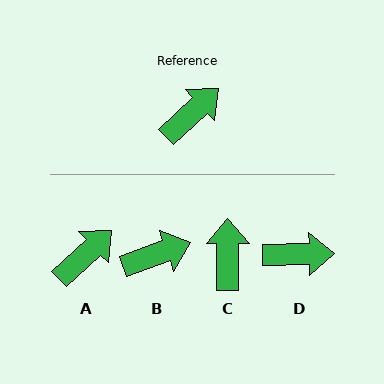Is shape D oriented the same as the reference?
No, it is off by about 42 degrees.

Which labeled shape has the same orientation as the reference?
A.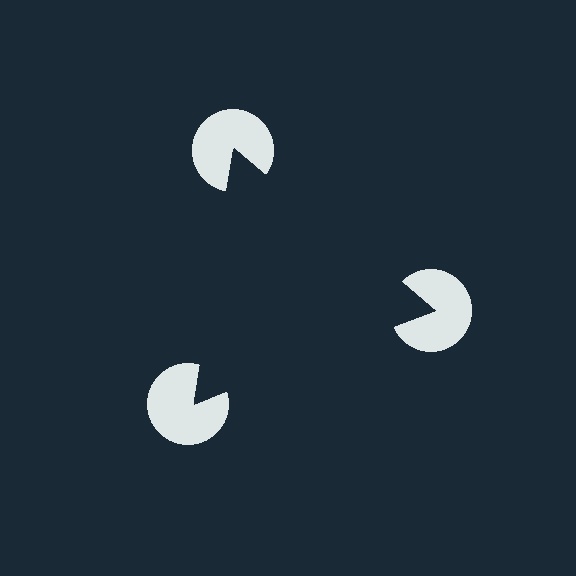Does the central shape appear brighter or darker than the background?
It typically appears slightly darker than the background, even though no actual brightness change is drawn.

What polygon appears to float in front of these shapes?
An illusory triangle — its edges are inferred from the aligned wedge cuts in the pac-man discs, not physically drawn.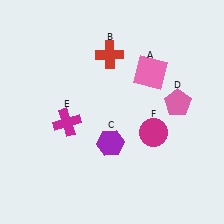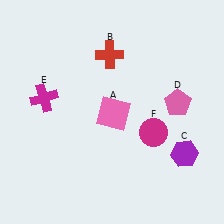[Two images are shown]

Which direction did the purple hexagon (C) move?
The purple hexagon (C) moved right.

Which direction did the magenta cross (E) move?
The magenta cross (E) moved up.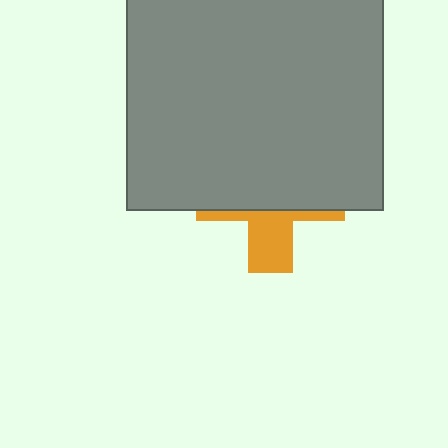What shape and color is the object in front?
The object in front is a gray rectangle.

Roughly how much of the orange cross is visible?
A small part of it is visible (roughly 33%).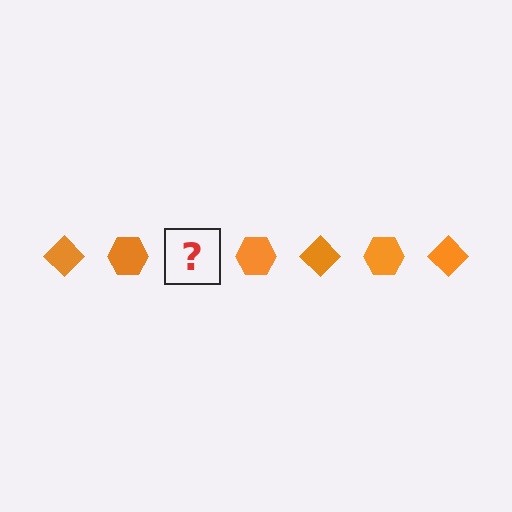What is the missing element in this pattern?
The missing element is an orange diamond.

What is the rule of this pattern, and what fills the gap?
The rule is that the pattern cycles through diamond, hexagon shapes in orange. The gap should be filled with an orange diamond.